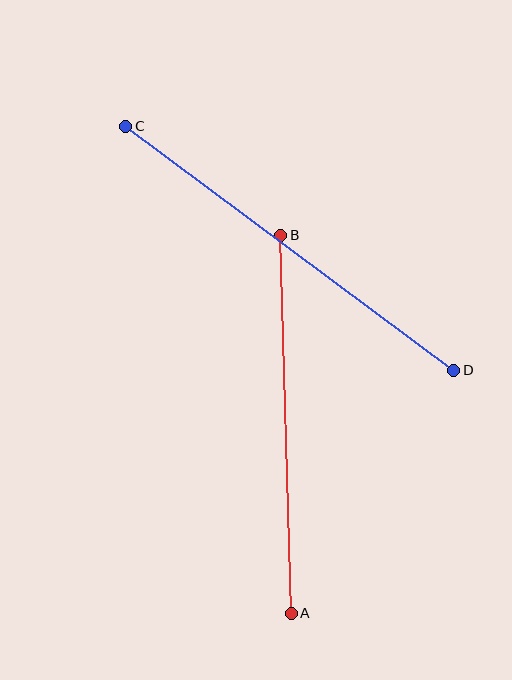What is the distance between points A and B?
The distance is approximately 378 pixels.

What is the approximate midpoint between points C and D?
The midpoint is at approximately (290, 248) pixels.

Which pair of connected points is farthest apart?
Points C and D are farthest apart.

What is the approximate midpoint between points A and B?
The midpoint is at approximately (286, 424) pixels.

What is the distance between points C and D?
The distance is approximately 409 pixels.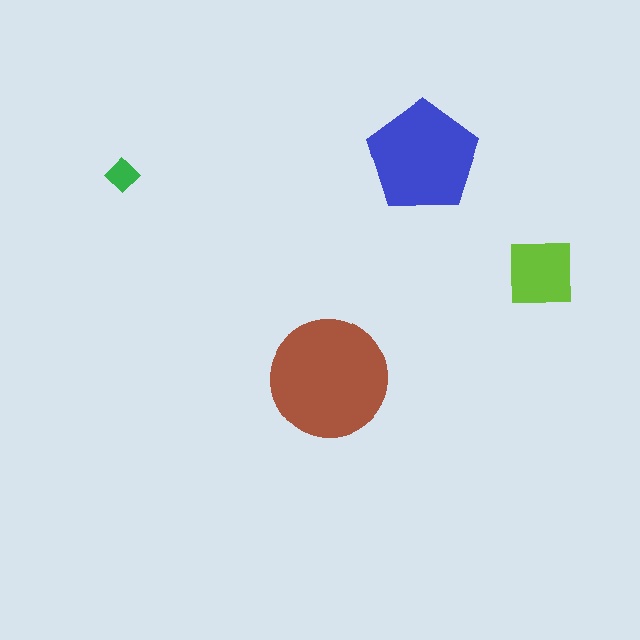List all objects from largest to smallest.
The brown circle, the blue pentagon, the lime square, the green diamond.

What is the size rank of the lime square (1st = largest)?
3rd.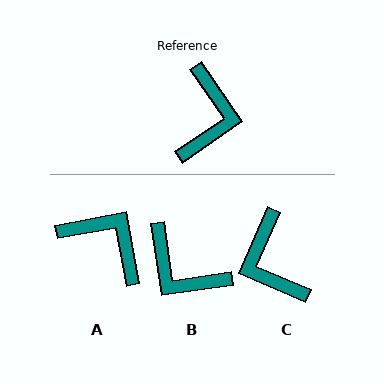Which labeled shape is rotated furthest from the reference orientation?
C, about 148 degrees away.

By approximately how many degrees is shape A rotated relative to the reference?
Approximately 66 degrees counter-clockwise.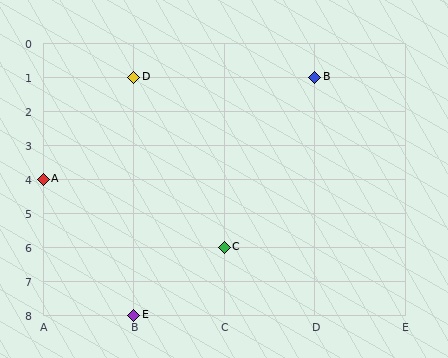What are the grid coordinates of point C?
Point C is at grid coordinates (C, 6).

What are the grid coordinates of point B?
Point B is at grid coordinates (D, 1).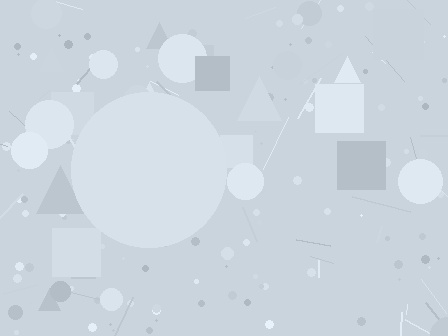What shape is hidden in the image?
A circle is hidden in the image.